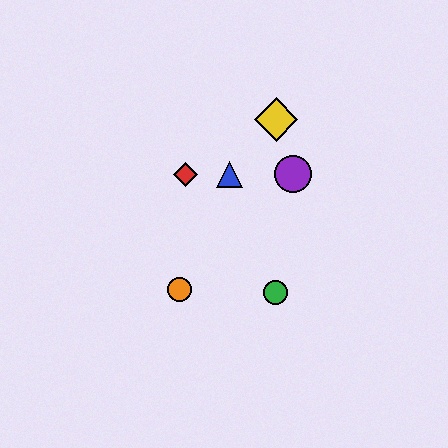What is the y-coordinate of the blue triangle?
The blue triangle is at y≈174.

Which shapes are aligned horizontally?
The red diamond, the blue triangle, the purple circle are aligned horizontally.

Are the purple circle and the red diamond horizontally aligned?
Yes, both are at y≈174.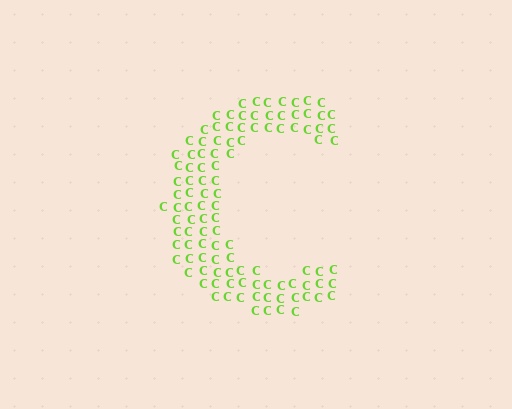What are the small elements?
The small elements are letter C's.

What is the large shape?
The large shape is the letter C.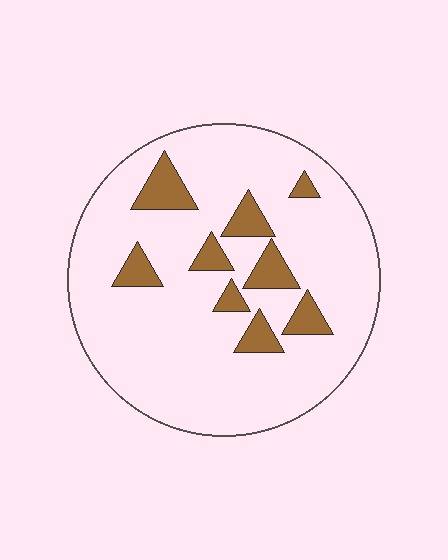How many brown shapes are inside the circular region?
9.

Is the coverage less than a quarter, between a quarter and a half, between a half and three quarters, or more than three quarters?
Less than a quarter.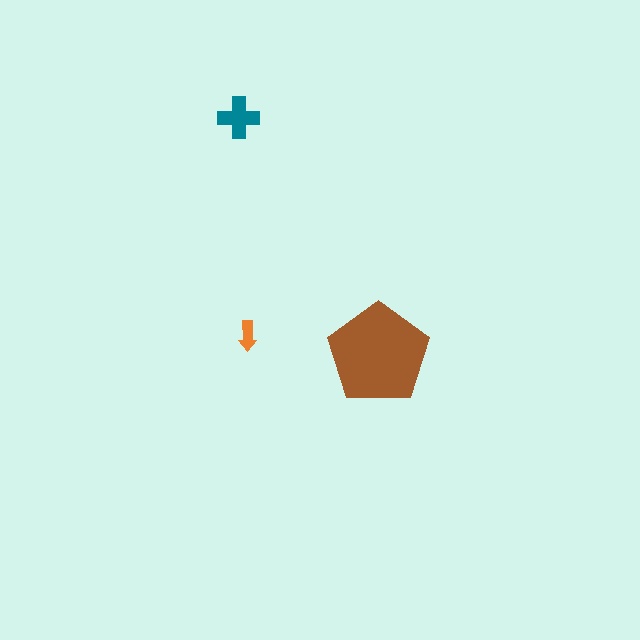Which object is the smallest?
The orange arrow.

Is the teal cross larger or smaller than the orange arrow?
Larger.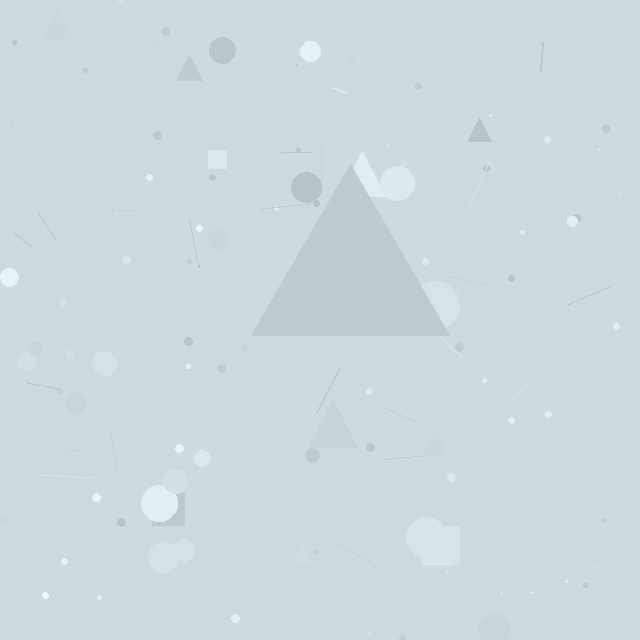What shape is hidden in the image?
A triangle is hidden in the image.